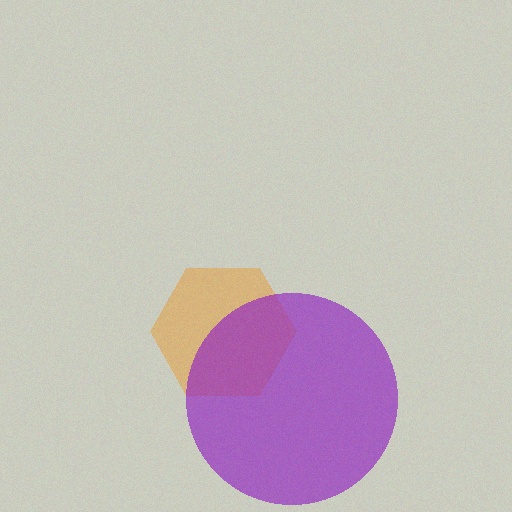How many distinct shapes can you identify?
There are 2 distinct shapes: an orange hexagon, a purple circle.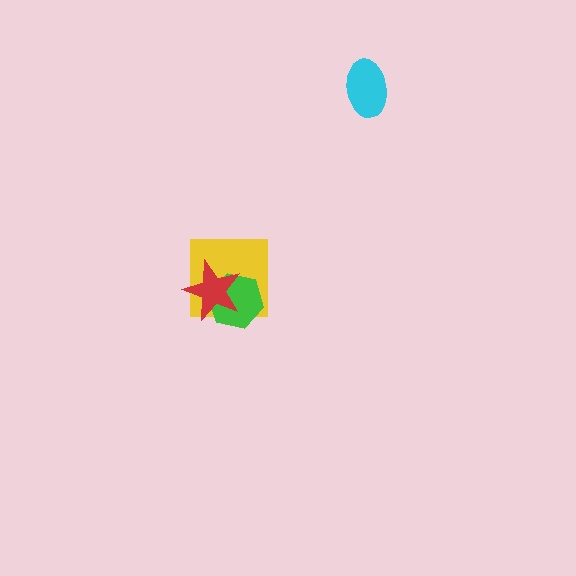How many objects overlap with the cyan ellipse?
0 objects overlap with the cyan ellipse.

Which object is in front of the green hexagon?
The red star is in front of the green hexagon.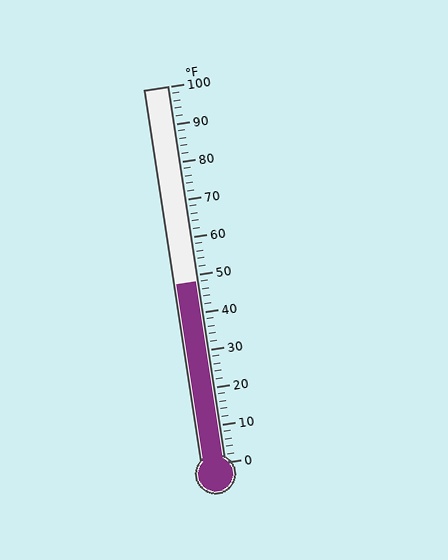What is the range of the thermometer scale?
The thermometer scale ranges from 0°F to 100°F.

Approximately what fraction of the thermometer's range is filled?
The thermometer is filled to approximately 50% of its range.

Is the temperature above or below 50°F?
The temperature is below 50°F.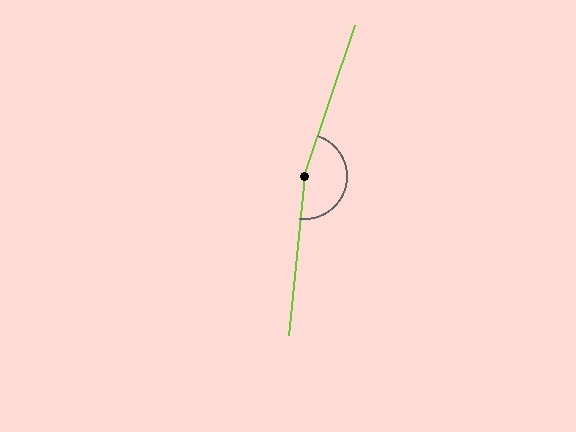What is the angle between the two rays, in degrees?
Approximately 167 degrees.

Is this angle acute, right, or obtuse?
It is obtuse.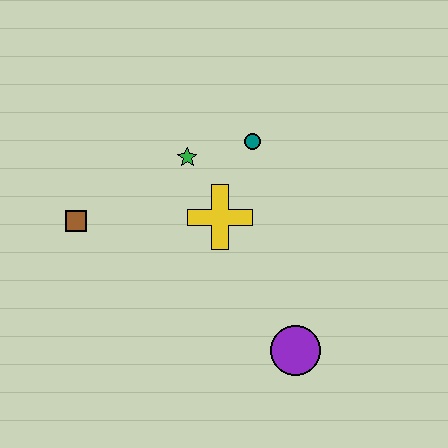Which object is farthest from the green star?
The purple circle is farthest from the green star.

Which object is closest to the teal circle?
The green star is closest to the teal circle.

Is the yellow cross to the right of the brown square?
Yes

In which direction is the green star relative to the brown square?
The green star is to the right of the brown square.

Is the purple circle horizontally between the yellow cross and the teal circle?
No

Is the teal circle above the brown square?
Yes